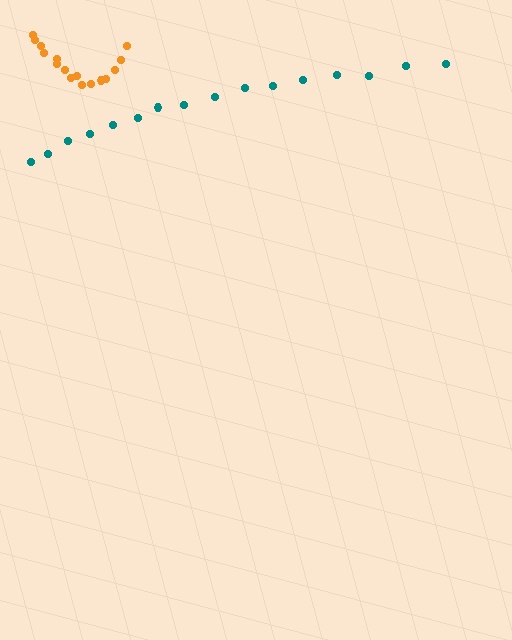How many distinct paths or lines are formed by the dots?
There are 2 distinct paths.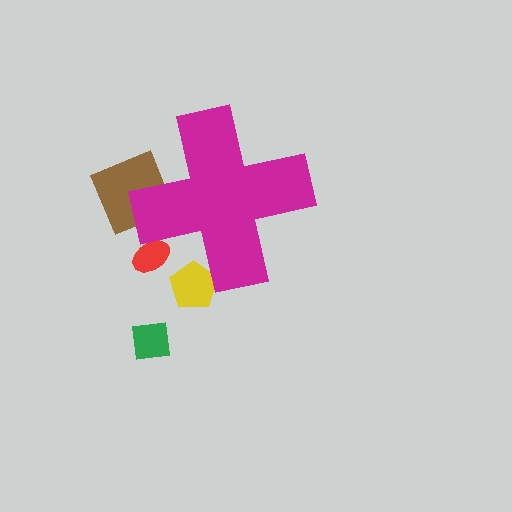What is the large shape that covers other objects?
A magenta cross.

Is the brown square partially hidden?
Yes, the brown square is partially hidden behind the magenta cross.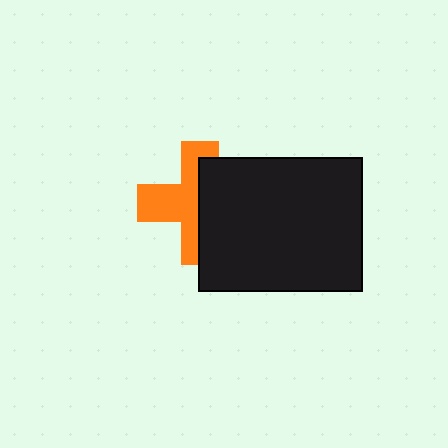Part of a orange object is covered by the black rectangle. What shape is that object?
It is a cross.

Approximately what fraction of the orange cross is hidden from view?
Roughly 50% of the orange cross is hidden behind the black rectangle.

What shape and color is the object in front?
The object in front is a black rectangle.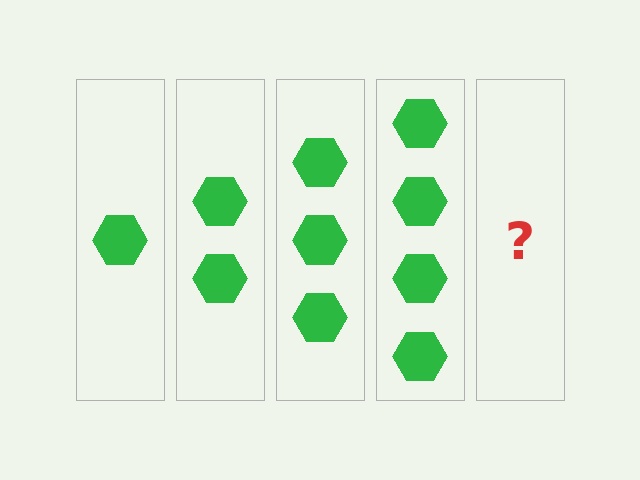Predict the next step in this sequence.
The next step is 5 hexagons.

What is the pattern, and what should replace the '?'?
The pattern is that each step adds one more hexagon. The '?' should be 5 hexagons.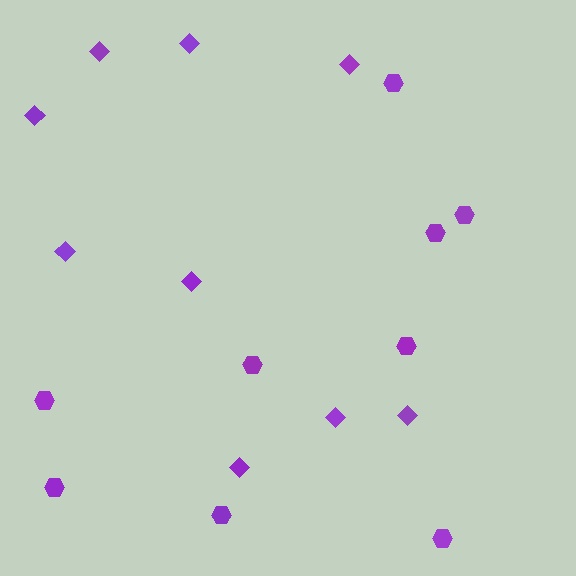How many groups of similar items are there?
There are 2 groups: one group of hexagons (9) and one group of diamonds (9).